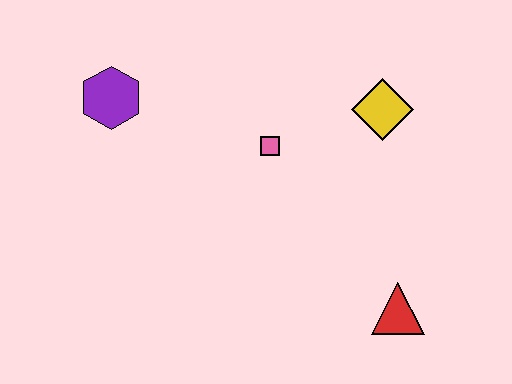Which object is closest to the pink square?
The yellow diamond is closest to the pink square.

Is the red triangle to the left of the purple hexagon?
No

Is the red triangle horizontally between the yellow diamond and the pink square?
No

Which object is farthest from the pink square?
The red triangle is farthest from the pink square.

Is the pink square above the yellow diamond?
No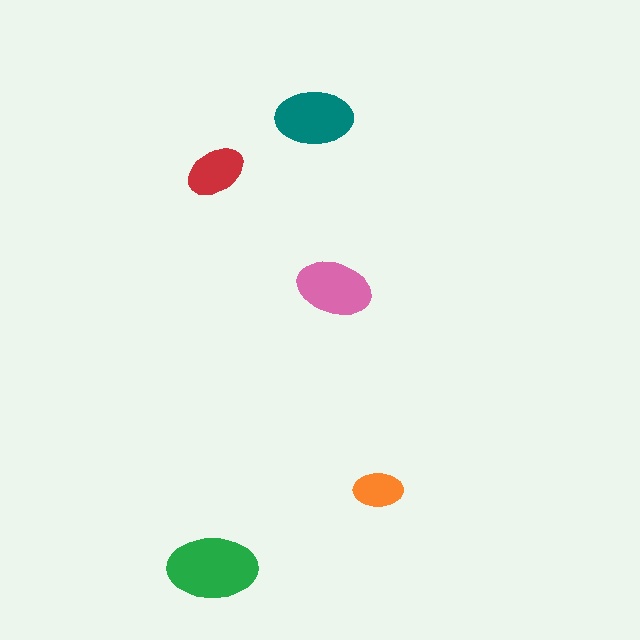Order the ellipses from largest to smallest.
the green one, the teal one, the pink one, the red one, the orange one.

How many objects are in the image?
There are 5 objects in the image.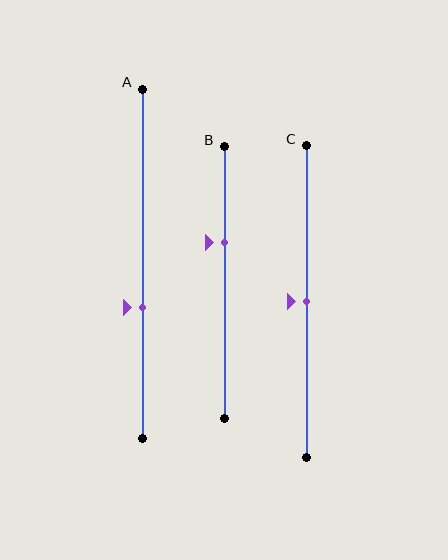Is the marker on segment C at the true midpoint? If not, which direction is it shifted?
Yes, the marker on segment C is at the true midpoint.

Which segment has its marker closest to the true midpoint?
Segment C has its marker closest to the true midpoint.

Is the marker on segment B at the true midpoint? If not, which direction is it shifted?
No, the marker on segment B is shifted upward by about 15% of the segment length.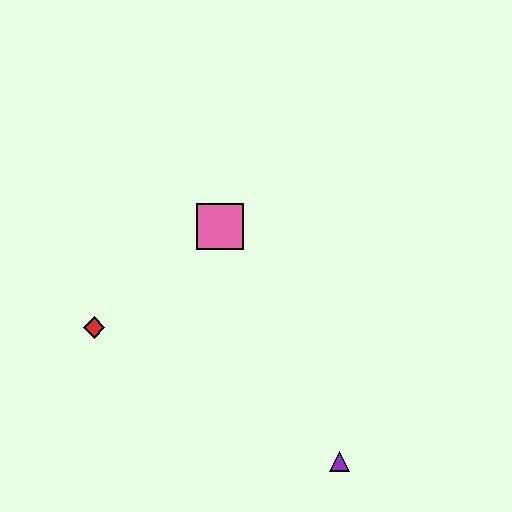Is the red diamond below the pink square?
Yes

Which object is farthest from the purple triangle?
The red diamond is farthest from the purple triangle.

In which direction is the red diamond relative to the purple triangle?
The red diamond is to the left of the purple triangle.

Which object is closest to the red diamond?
The pink square is closest to the red diamond.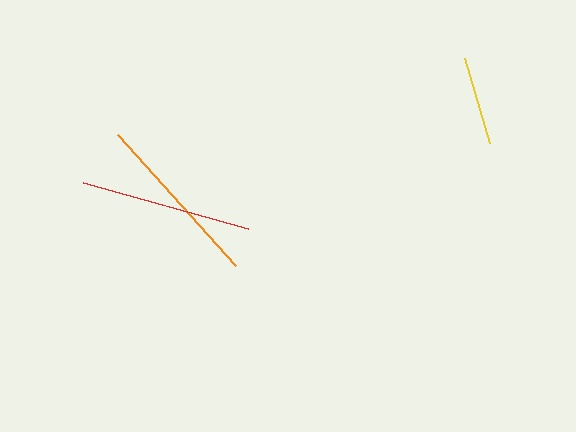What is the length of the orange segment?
The orange segment is approximately 176 pixels long.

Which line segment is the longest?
The orange line is the longest at approximately 176 pixels.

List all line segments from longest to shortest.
From longest to shortest: orange, red, yellow.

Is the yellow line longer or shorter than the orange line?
The orange line is longer than the yellow line.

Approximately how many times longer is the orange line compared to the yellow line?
The orange line is approximately 2.0 times the length of the yellow line.